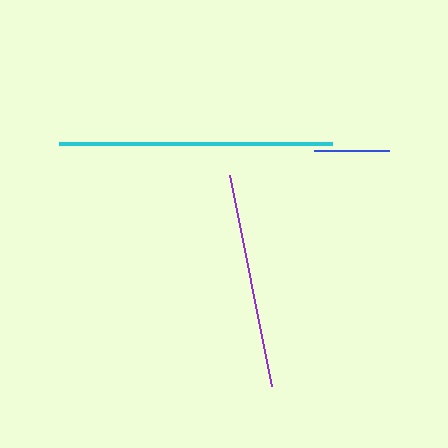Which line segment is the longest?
The cyan line is the longest at approximately 274 pixels.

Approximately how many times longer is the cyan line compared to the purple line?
The cyan line is approximately 1.3 times the length of the purple line.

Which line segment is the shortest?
The blue line is the shortest at approximately 75 pixels.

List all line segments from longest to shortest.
From longest to shortest: cyan, purple, blue.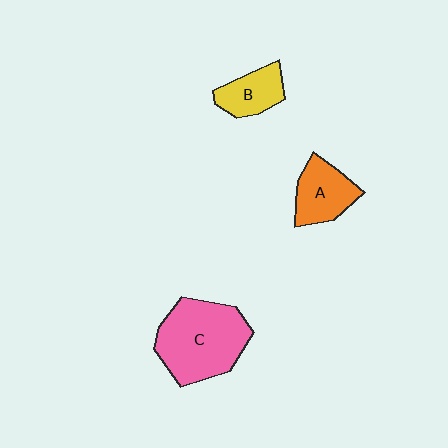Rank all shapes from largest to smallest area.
From largest to smallest: C (pink), A (orange), B (yellow).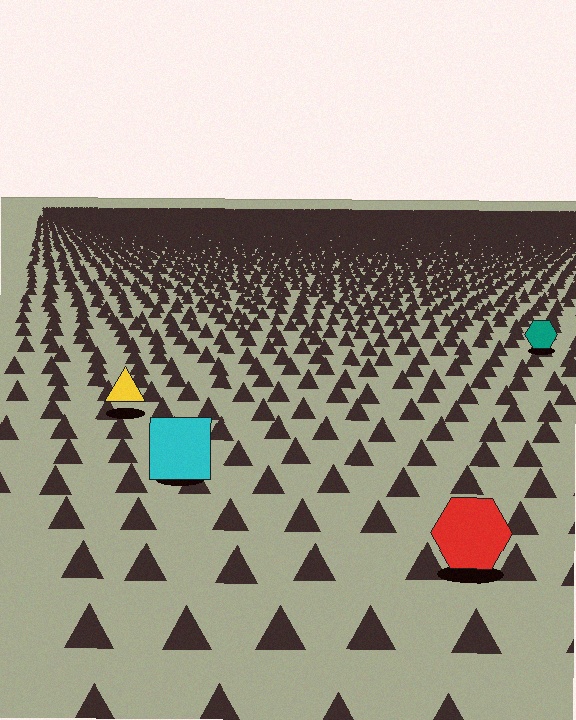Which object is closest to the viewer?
The red hexagon is closest. The texture marks near it are larger and more spread out.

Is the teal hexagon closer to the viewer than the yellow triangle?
No. The yellow triangle is closer — you can tell from the texture gradient: the ground texture is coarser near it.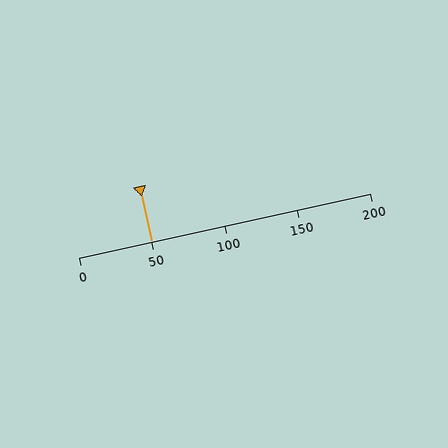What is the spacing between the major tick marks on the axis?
The major ticks are spaced 50 apart.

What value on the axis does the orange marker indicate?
The marker indicates approximately 50.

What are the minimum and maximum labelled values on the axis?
The axis runs from 0 to 200.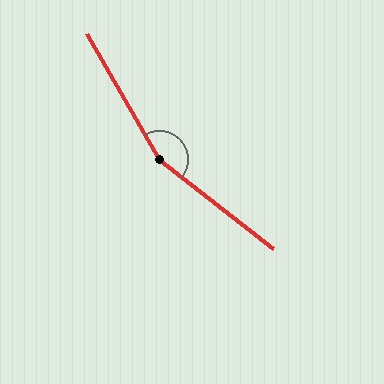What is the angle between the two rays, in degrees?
Approximately 158 degrees.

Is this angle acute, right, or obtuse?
It is obtuse.